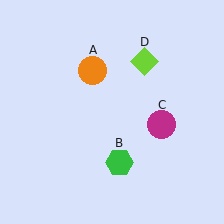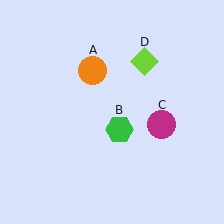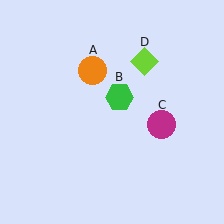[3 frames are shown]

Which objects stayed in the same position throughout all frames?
Orange circle (object A) and magenta circle (object C) and lime diamond (object D) remained stationary.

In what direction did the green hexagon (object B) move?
The green hexagon (object B) moved up.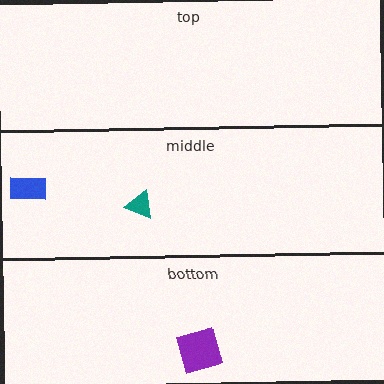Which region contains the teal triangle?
The middle region.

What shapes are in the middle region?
The blue rectangle, the teal triangle.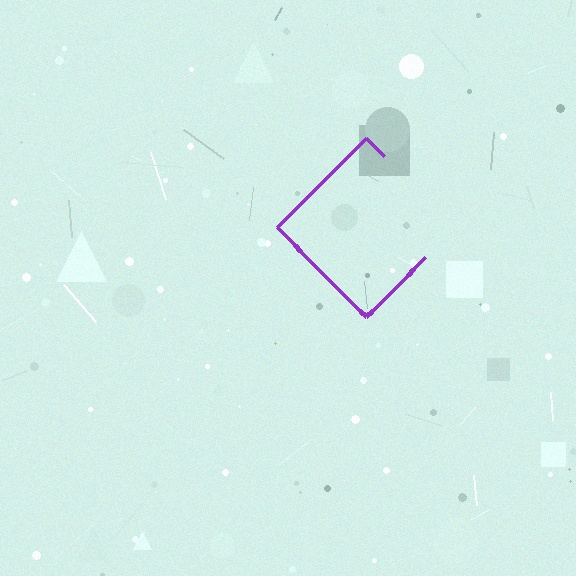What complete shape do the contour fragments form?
The contour fragments form a diamond.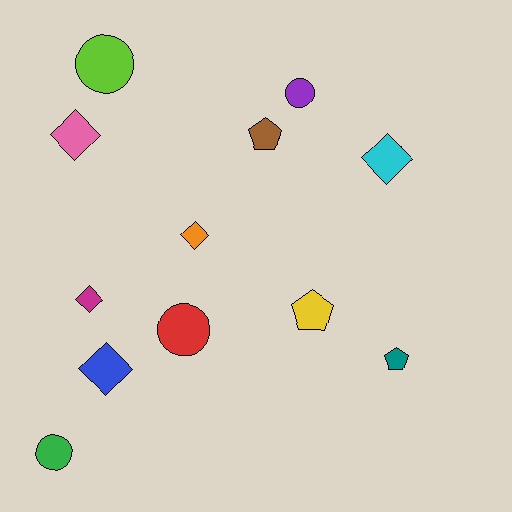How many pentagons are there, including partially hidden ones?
There are 3 pentagons.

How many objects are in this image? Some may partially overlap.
There are 12 objects.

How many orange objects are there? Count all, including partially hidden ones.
There is 1 orange object.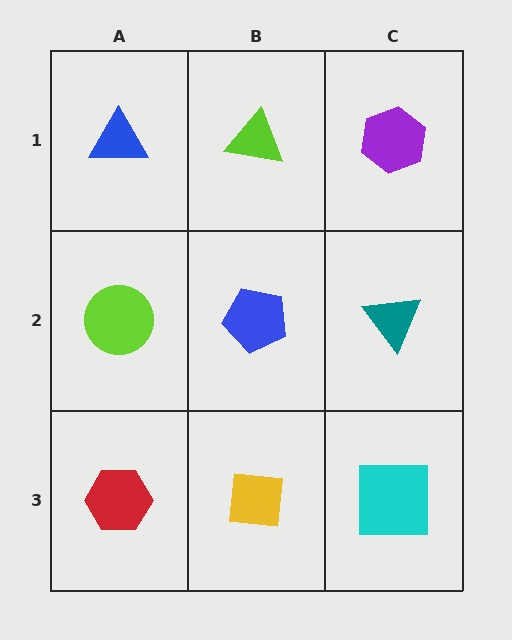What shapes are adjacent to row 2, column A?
A blue triangle (row 1, column A), a red hexagon (row 3, column A), a blue pentagon (row 2, column B).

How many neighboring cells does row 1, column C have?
2.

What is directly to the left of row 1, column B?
A blue triangle.